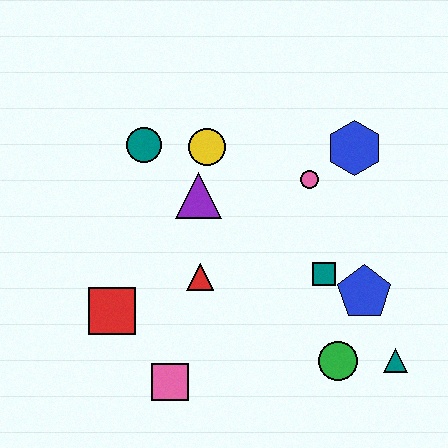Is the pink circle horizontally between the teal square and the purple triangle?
Yes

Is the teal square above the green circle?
Yes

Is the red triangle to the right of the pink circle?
No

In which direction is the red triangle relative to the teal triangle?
The red triangle is to the left of the teal triangle.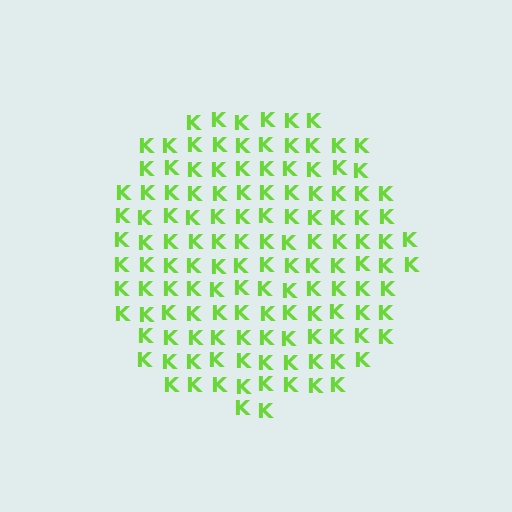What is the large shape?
The large shape is a circle.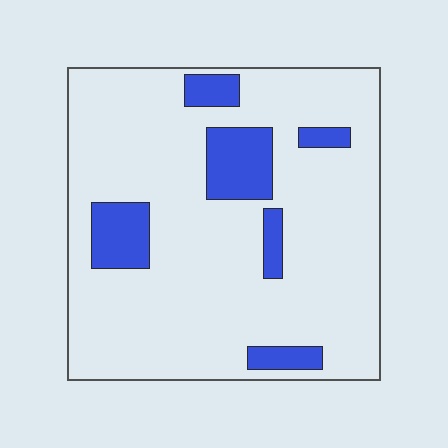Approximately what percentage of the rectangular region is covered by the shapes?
Approximately 15%.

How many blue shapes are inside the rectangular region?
6.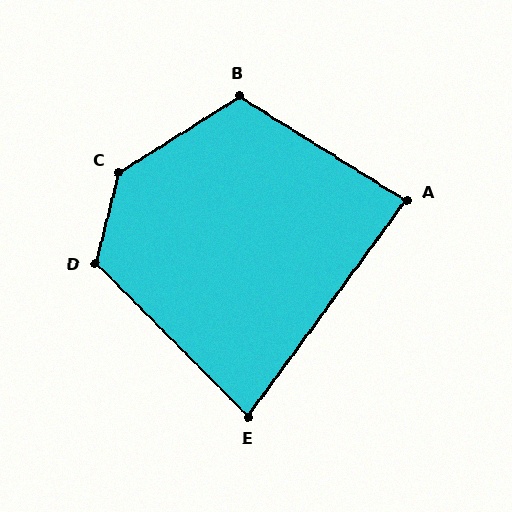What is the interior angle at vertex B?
Approximately 116 degrees (obtuse).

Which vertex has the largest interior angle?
C, at approximately 137 degrees.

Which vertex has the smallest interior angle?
E, at approximately 81 degrees.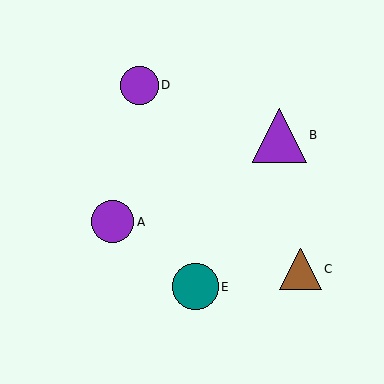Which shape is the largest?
The purple triangle (labeled B) is the largest.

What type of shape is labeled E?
Shape E is a teal circle.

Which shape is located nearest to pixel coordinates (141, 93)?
The purple circle (labeled D) at (139, 85) is nearest to that location.